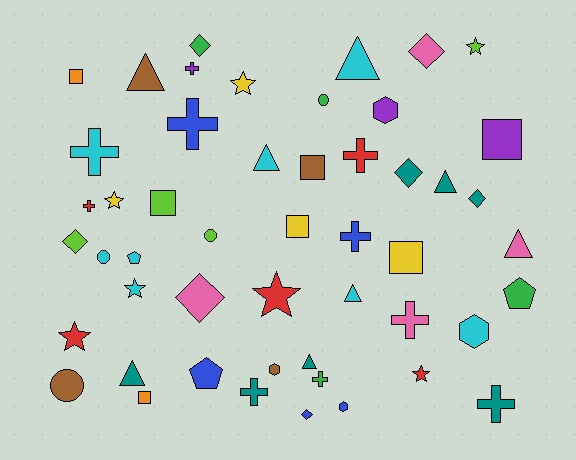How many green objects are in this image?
There are 4 green objects.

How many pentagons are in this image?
There are 3 pentagons.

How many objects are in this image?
There are 50 objects.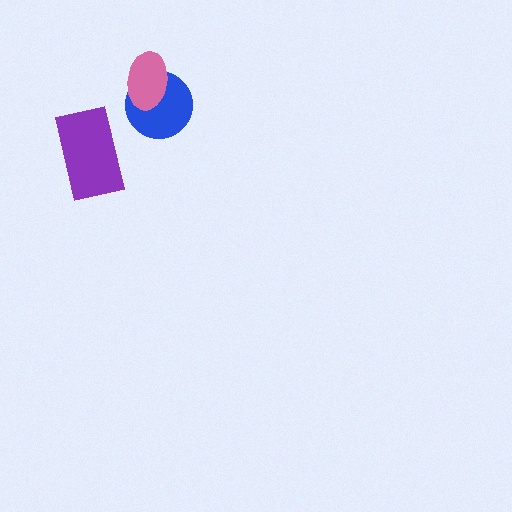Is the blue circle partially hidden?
Yes, it is partially covered by another shape.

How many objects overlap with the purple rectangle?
0 objects overlap with the purple rectangle.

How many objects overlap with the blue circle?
1 object overlaps with the blue circle.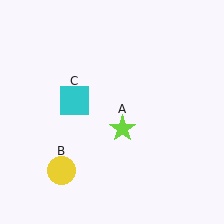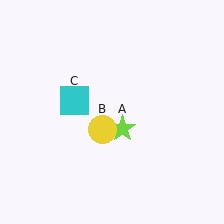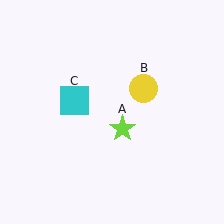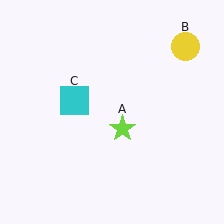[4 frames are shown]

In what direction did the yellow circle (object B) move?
The yellow circle (object B) moved up and to the right.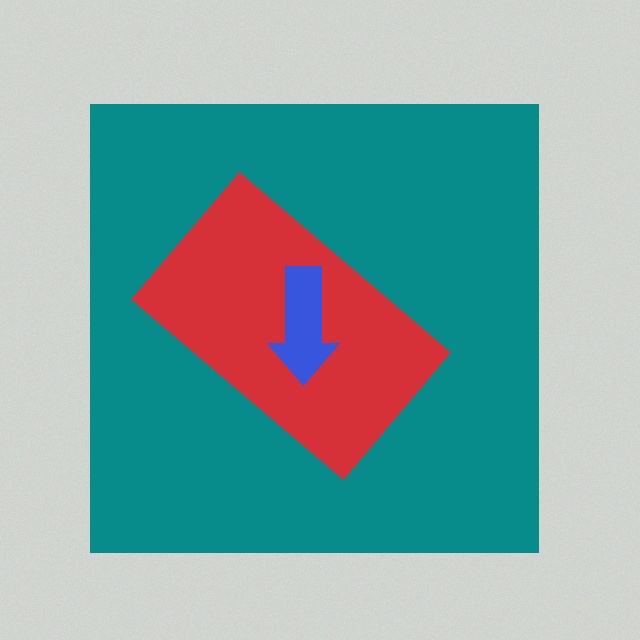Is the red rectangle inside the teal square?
Yes.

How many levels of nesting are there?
3.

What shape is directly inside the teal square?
The red rectangle.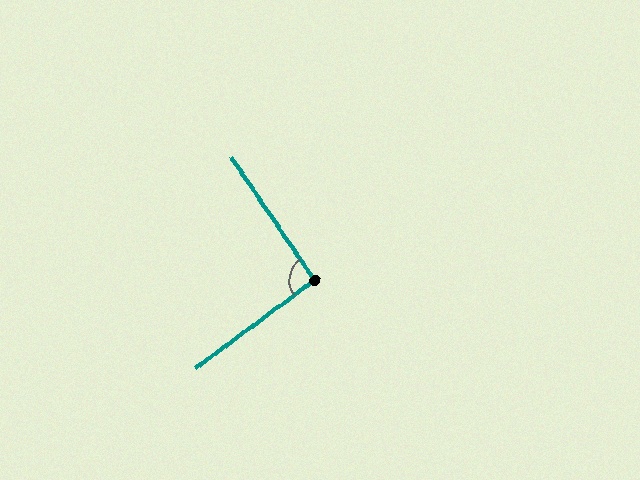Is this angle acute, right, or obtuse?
It is approximately a right angle.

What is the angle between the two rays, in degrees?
Approximately 92 degrees.